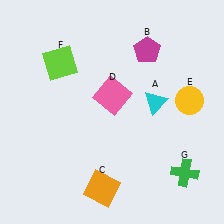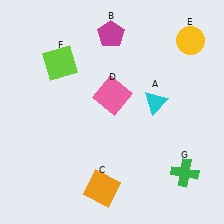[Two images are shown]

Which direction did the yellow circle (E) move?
The yellow circle (E) moved up.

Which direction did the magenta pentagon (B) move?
The magenta pentagon (B) moved left.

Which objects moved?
The objects that moved are: the magenta pentagon (B), the yellow circle (E).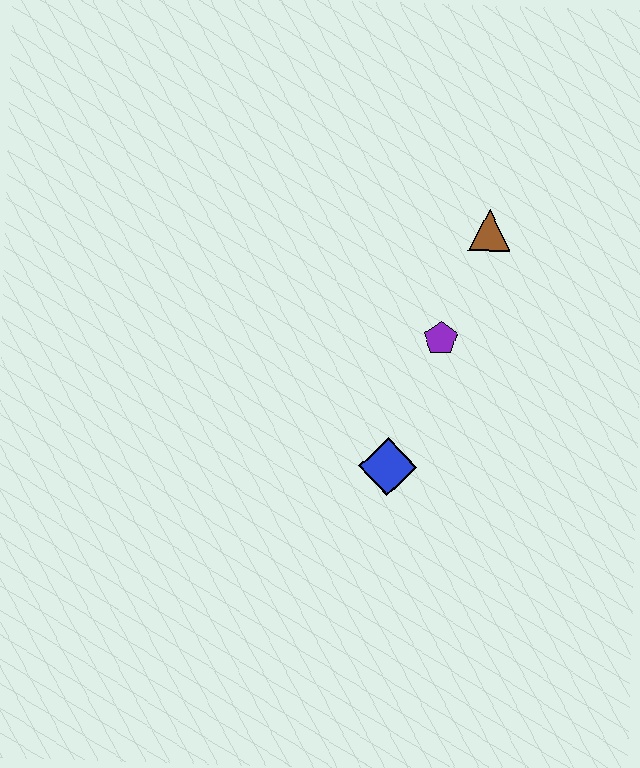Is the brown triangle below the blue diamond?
No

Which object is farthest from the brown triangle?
The blue diamond is farthest from the brown triangle.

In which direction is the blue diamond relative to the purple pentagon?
The blue diamond is below the purple pentagon.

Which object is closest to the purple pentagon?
The brown triangle is closest to the purple pentagon.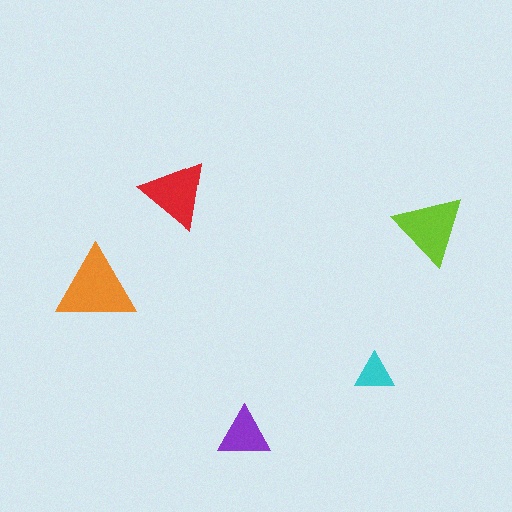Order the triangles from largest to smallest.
the orange one, the lime one, the red one, the purple one, the cyan one.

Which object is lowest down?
The purple triangle is bottommost.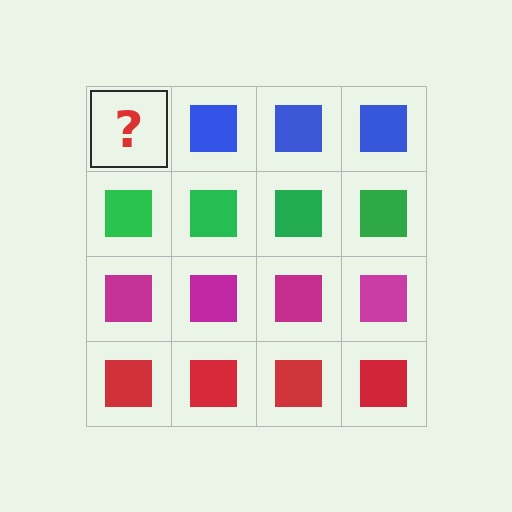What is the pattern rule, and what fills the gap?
The rule is that each row has a consistent color. The gap should be filled with a blue square.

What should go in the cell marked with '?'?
The missing cell should contain a blue square.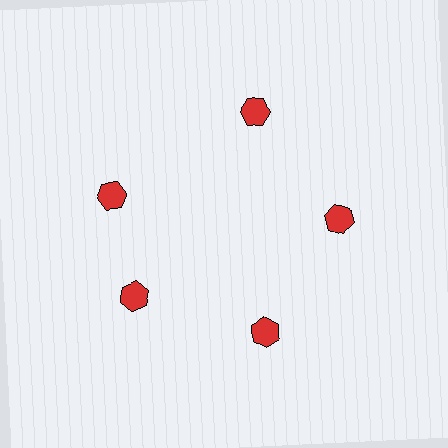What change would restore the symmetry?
The symmetry would be restored by rotating it back into even spacing with its neighbors so that all 5 hexagons sit at equal angles and equal distance from the center.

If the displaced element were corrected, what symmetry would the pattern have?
It would have 5-fold rotational symmetry — the pattern would map onto itself every 72 degrees.